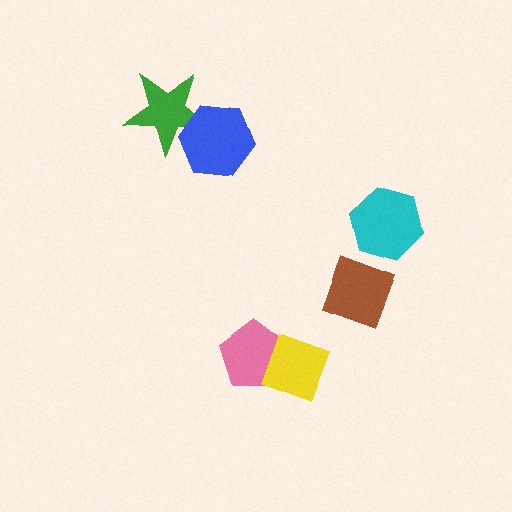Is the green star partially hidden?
Yes, it is partially covered by another shape.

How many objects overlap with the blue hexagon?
1 object overlaps with the blue hexagon.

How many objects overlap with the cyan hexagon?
0 objects overlap with the cyan hexagon.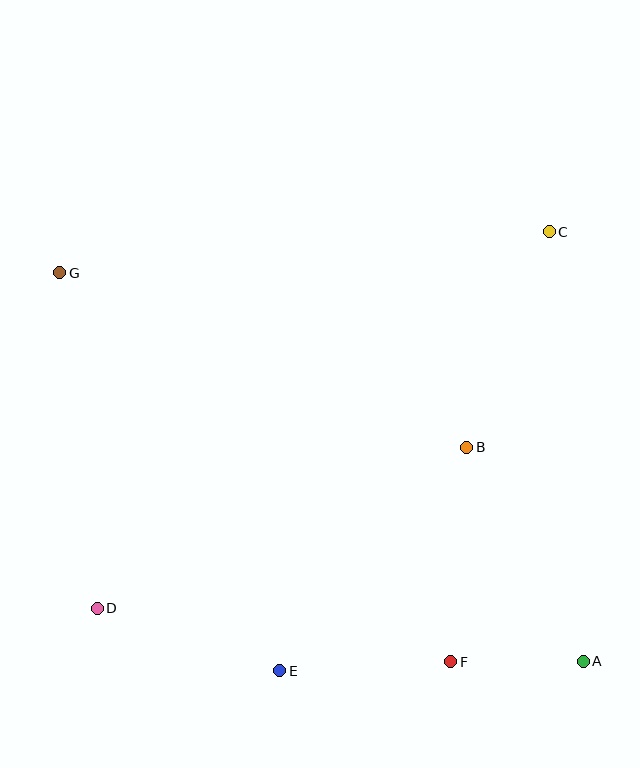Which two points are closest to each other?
Points A and F are closest to each other.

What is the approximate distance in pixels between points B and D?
The distance between B and D is approximately 403 pixels.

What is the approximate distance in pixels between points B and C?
The distance between B and C is approximately 231 pixels.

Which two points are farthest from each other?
Points A and G are farthest from each other.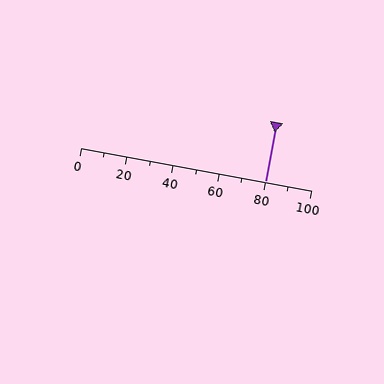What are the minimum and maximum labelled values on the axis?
The axis runs from 0 to 100.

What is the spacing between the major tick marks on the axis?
The major ticks are spaced 20 apart.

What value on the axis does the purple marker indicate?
The marker indicates approximately 80.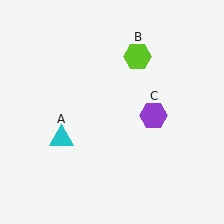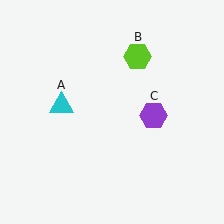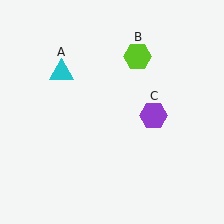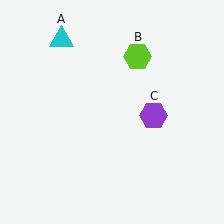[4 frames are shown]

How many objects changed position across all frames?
1 object changed position: cyan triangle (object A).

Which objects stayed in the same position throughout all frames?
Lime hexagon (object B) and purple hexagon (object C) remained stationary.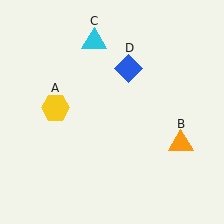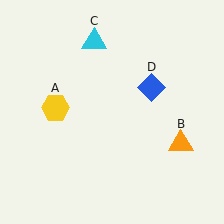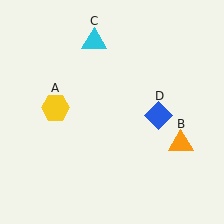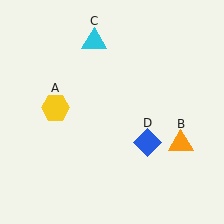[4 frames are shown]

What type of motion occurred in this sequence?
The blue diamond (object D) rotated clockwise around the center of the scene.